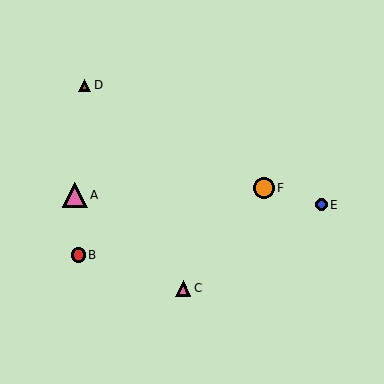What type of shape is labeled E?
Shape E is a blue circle.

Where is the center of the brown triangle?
The center of the brown triangle is at (84, 85).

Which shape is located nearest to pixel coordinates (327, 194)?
The blue circle (labeled E) at (321, 205) is nearest to that location.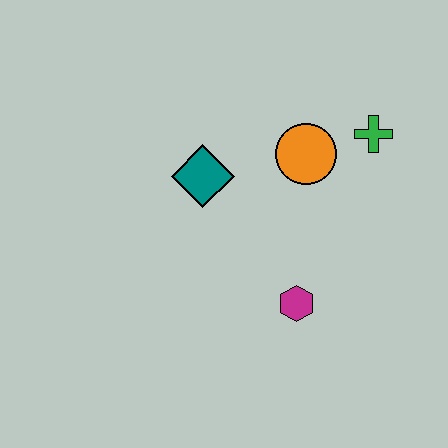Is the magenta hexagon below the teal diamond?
Yes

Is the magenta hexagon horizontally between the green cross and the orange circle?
No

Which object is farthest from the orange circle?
The magenta hexagon is farthest from the orange circle.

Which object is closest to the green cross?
The orange circle is closest to the green cross.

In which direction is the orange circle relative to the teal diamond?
The orange circle is to the right of the teal diamond.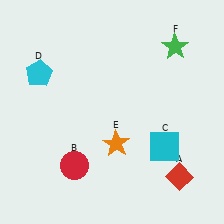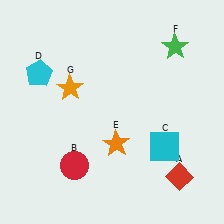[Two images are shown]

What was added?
An orange star (G) was added in Image 2.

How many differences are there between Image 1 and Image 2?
There is 1 difference between the two images.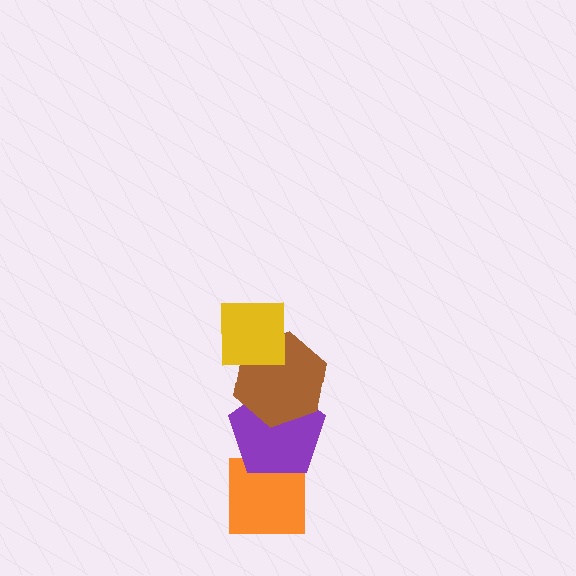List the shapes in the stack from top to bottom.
From top to bottom: the yellow square, the brown hexagon, the purple pentagon, the orange square.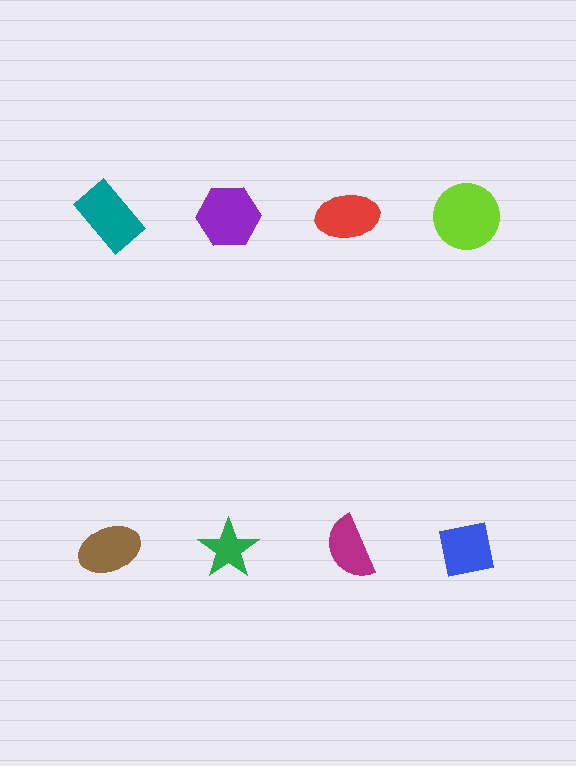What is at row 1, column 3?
A red ellipse.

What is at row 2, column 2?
A green star.